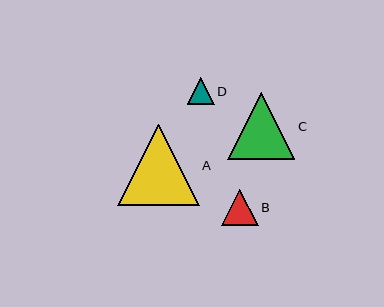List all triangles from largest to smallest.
From largest to smallest: A, C, B, D.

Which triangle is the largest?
Triangle A is the largest with a size of approximately 81 pixels.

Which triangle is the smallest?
Triangle D is the smallest with a size of approximately 26 pixels.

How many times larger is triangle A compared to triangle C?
Triangle A is approximately 1.2 times the size of triangle C.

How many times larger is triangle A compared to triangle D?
Triangle A is approximately 3.1 times the size of triangle D.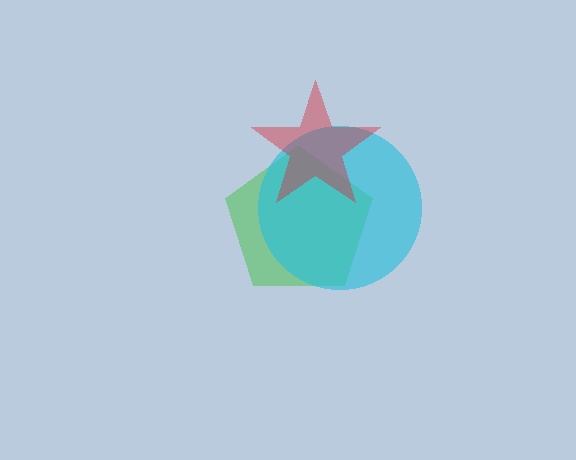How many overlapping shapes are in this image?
There are 3 overlapping shapes in the image.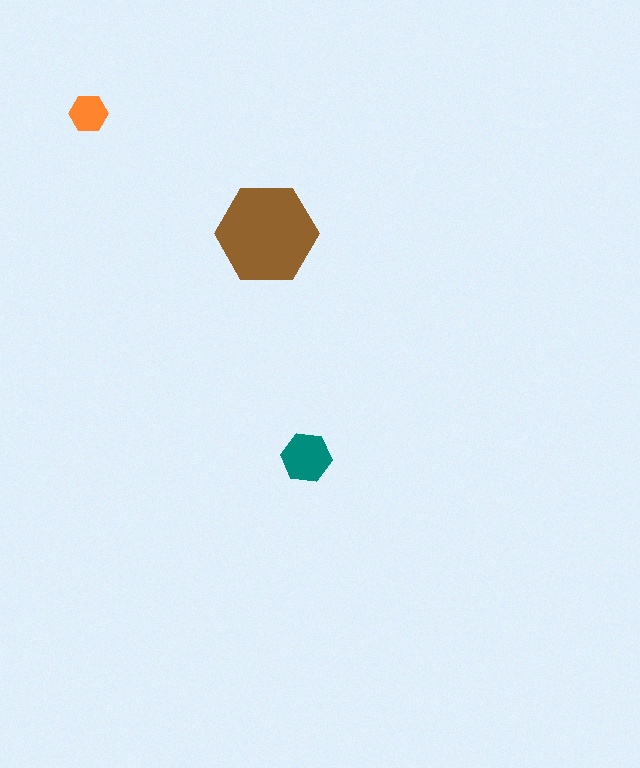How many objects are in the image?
There are 3 objects in the image.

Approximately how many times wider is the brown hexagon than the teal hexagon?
About 2 times wider.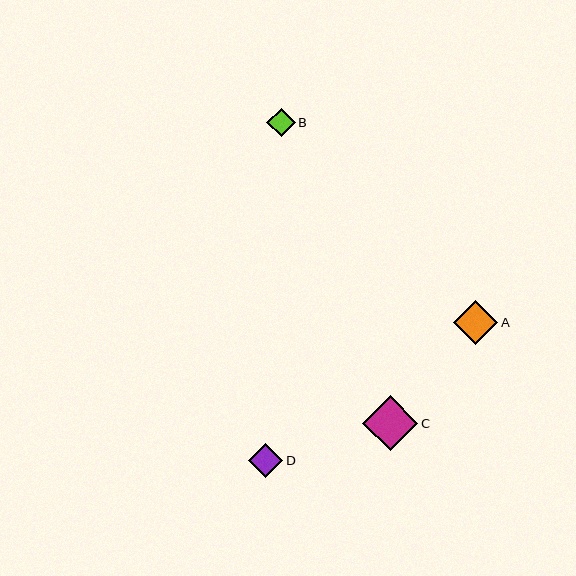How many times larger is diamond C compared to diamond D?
Diamond C is approximately 1.6 times the size of diamond D.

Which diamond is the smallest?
Diamond B is the smallest with a size of approximately 29 pixels.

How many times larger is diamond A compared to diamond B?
Diamond A is approximately 1.5 times the size of diamond B.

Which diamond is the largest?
Diamond C is the largest with a size of approximately 55 pixels.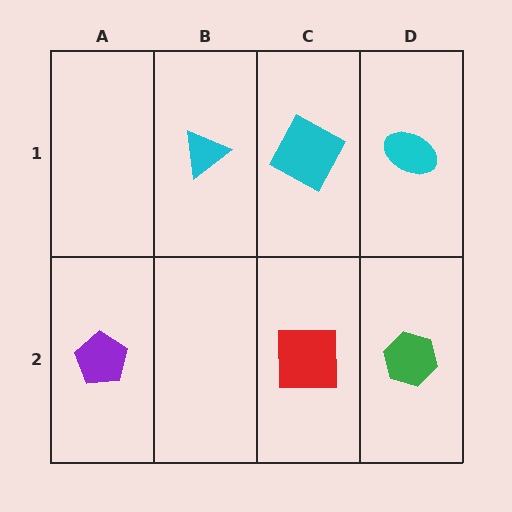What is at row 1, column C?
A cyan square.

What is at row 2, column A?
A purple pentagon.